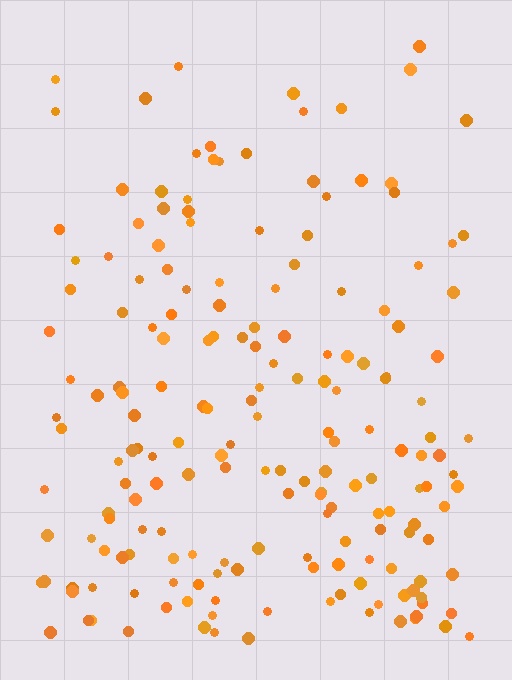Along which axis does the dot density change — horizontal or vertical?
Vertical.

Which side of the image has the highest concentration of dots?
The bottom.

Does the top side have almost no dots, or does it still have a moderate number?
Still a moderate number, just noticeably fewer than the bottom.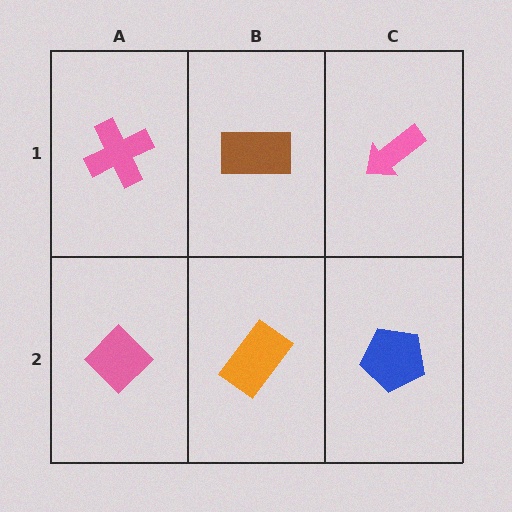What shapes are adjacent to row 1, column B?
An orange rectangle (row 2, column B), a pink cross (row 1, column A), a pink arrow (row 1, column C).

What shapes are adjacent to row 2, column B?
A brown rectangle (row 1, column B), a pink diamond (row 2, column A), a blue pentagon (row 2, column C).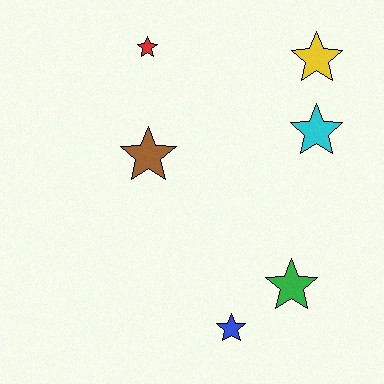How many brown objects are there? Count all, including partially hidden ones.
There is 1 brown object.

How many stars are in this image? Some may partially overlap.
There are 6 stars.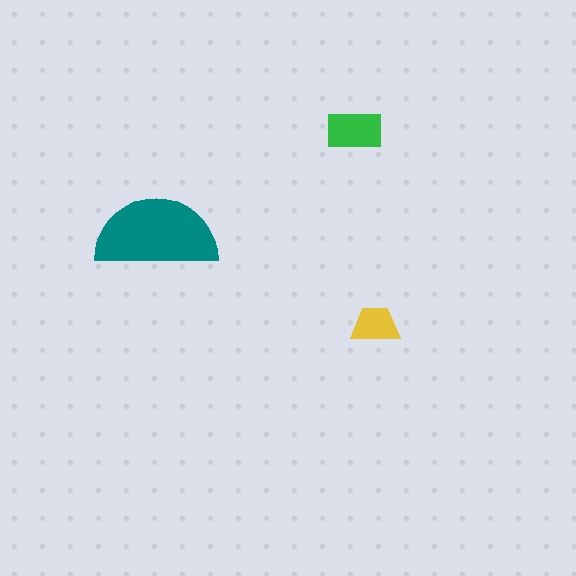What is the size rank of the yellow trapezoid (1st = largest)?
3rd.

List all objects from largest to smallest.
The teal semicircle, the green rectangle, the yellow trapezoid.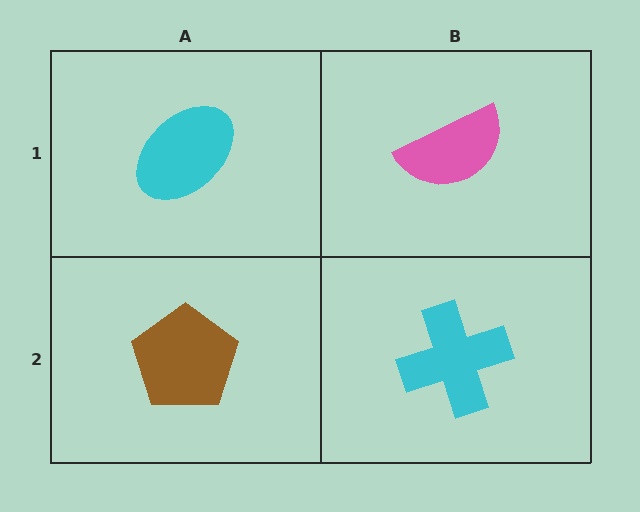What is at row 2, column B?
A cyan cross.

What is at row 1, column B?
A pink semicircle.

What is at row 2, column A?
A brown pentagon.